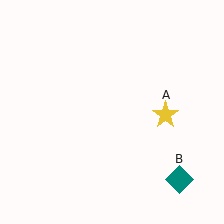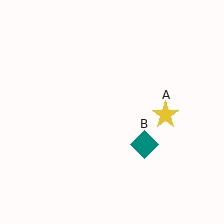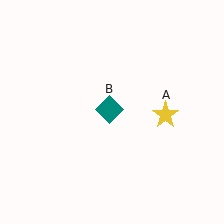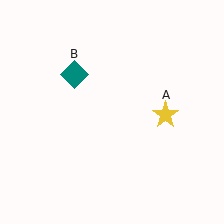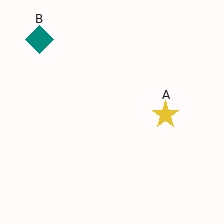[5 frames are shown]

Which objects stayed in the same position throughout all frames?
Yellow star (object A) remained stationary.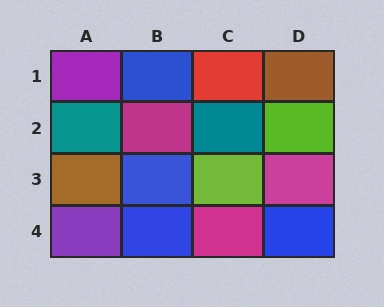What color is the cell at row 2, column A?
Teal.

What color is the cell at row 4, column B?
Blue.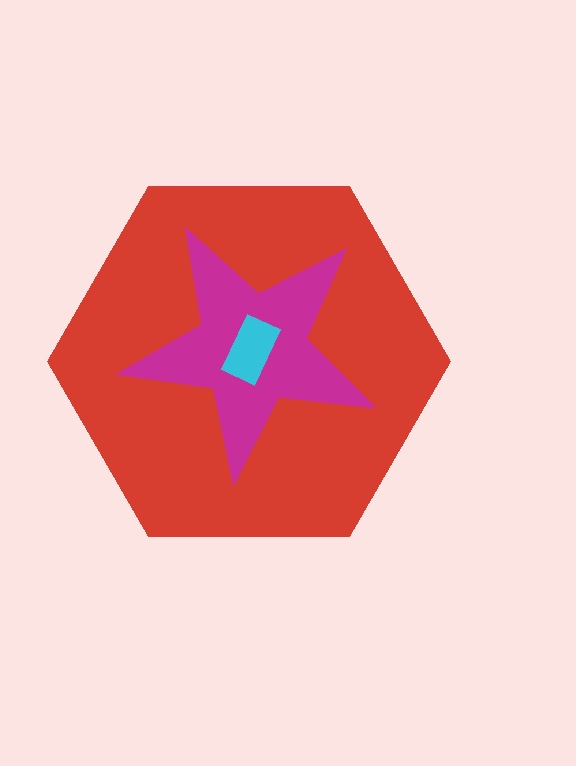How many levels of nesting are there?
3.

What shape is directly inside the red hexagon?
The magenta star.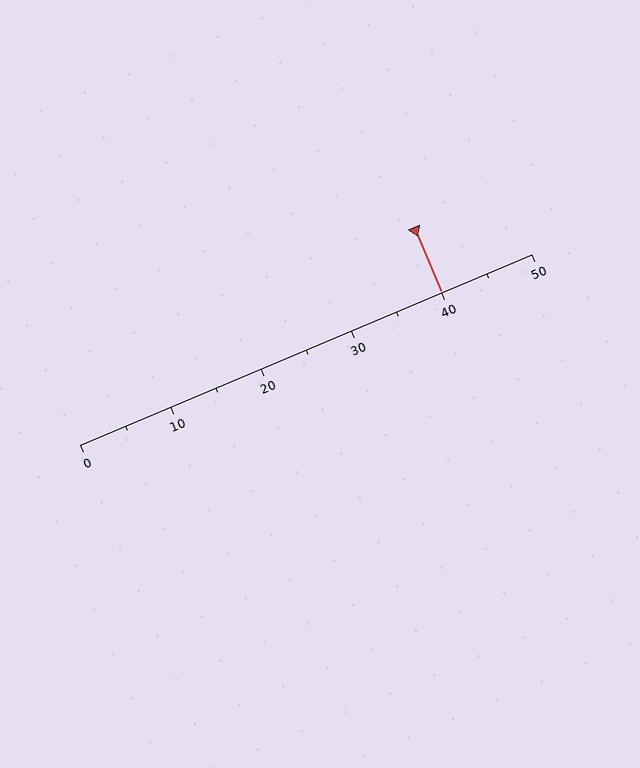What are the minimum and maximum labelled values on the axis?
The axis runs from 0 to 50.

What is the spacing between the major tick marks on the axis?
The major ticks are spaced 10 apart.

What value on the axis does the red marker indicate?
The marker indicates approximately 40.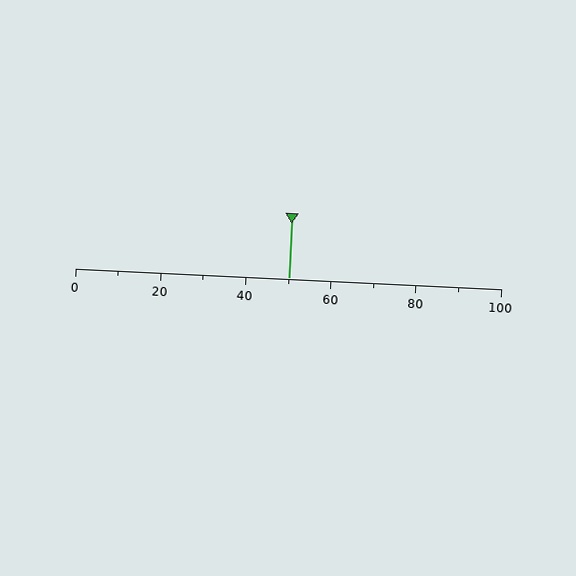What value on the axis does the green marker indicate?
The marker indicates approximately 50.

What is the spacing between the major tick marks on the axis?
The major ticks are spaced 20 apart.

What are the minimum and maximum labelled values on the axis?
The axis runs from 0 to 100.